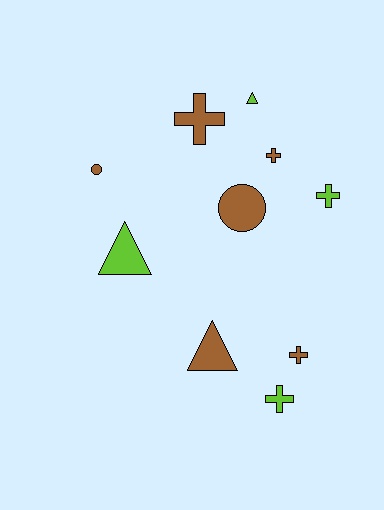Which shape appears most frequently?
Cross, with 5 objects.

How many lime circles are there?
There are no lime circles.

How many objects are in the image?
There are 10 objects.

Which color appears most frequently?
Brown, with 6 objects.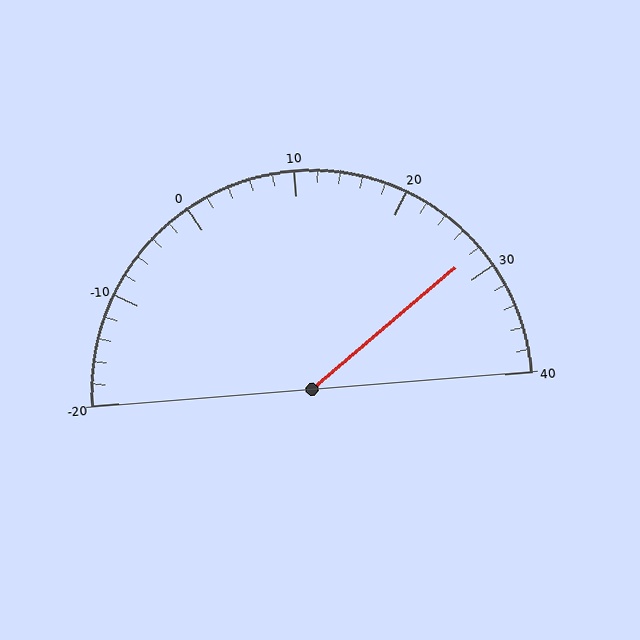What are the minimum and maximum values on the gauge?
The gauge ranges from -20 to 40.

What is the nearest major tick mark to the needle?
The nearest major tick mark is 30.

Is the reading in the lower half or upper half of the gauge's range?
The reading is in the upper half of the range (-20 to 40).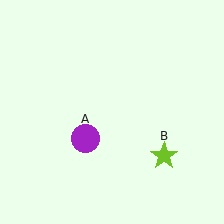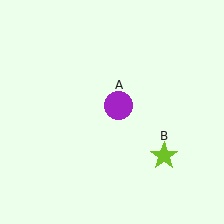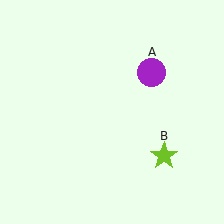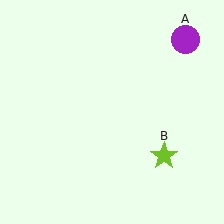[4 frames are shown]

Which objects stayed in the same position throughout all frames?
Lime star (object B) remained stationary.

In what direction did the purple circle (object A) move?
The purple circle (object A) moved up and to the right.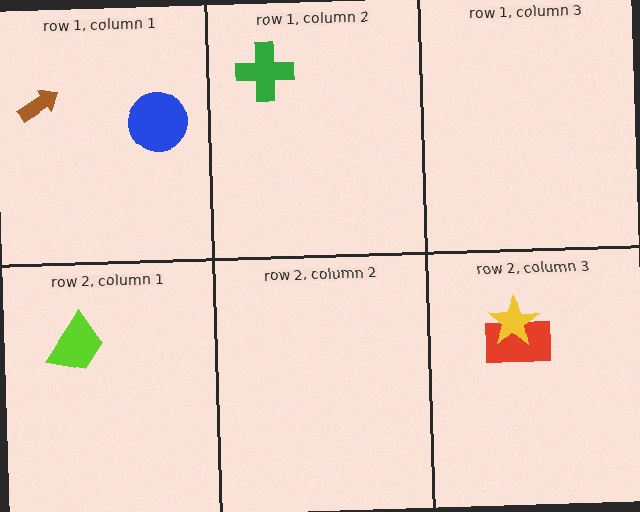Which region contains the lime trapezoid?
The row 2, column 1 region.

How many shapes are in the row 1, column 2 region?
1.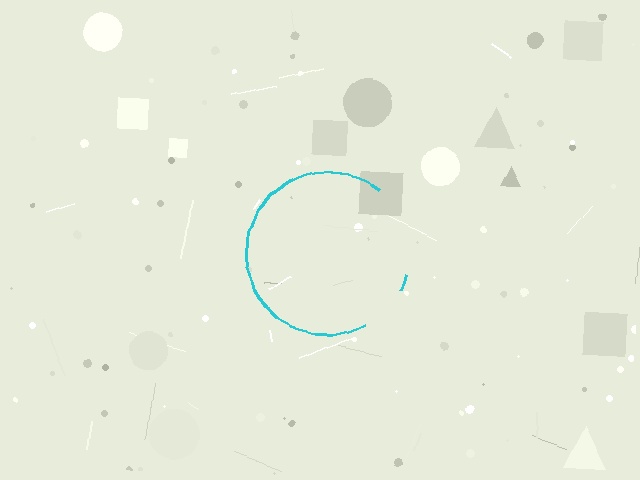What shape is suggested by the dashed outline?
The dashed outline suggests a circle.